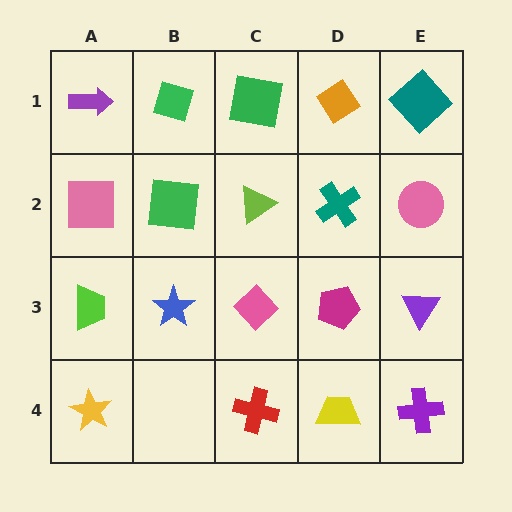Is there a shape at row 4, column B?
No, that cell is empty.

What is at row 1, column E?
A teal diamond.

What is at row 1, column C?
A green square.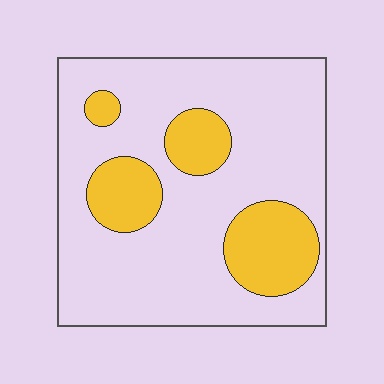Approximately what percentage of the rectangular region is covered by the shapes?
Approximately 25%.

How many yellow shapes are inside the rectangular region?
4.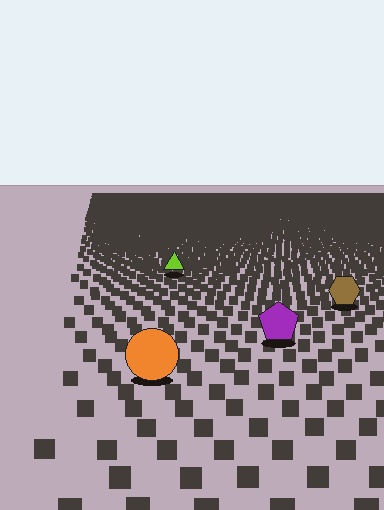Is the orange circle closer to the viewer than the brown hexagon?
Yes. The orange circle is closer — you can tell from the texture gradient: the ground texture is coarser near it.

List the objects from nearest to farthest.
From nearest to farthest: the orange circle, the purple pentagon, the brown hexagon, the lime triangle.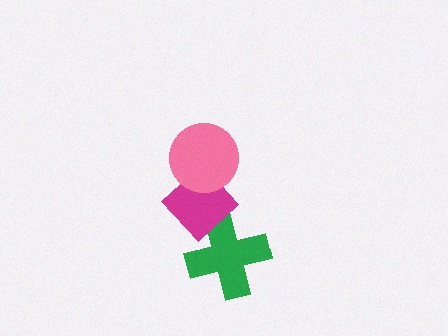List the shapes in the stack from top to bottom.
From top to bottom: the pink circle, the magenta diamond, the green cross.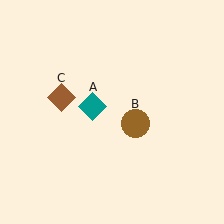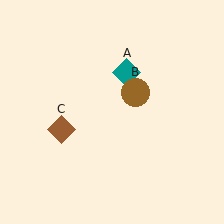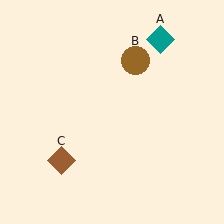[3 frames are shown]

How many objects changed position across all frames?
3 objects changed position: teal diamond (object A), brown circle (object B), brown diamond (object C).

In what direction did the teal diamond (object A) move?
The teal diamond (object A) moved up and to the right.